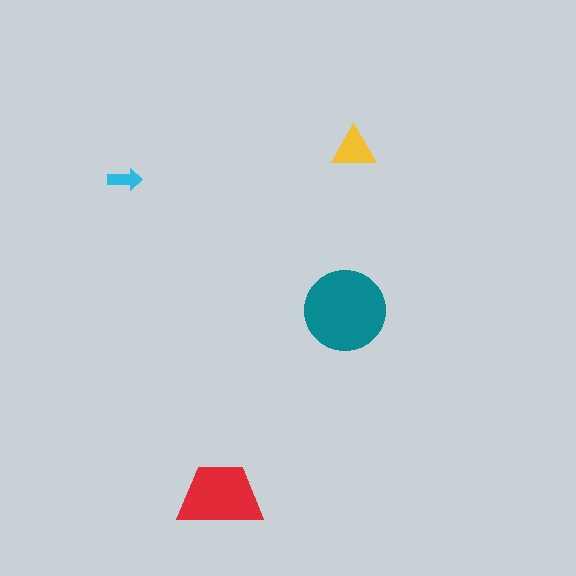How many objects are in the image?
There are 4 objects in the image.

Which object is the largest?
The teal circle.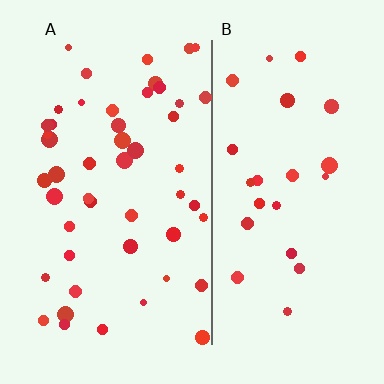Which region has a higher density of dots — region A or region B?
A (the left).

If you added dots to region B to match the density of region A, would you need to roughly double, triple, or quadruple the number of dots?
Approximately double.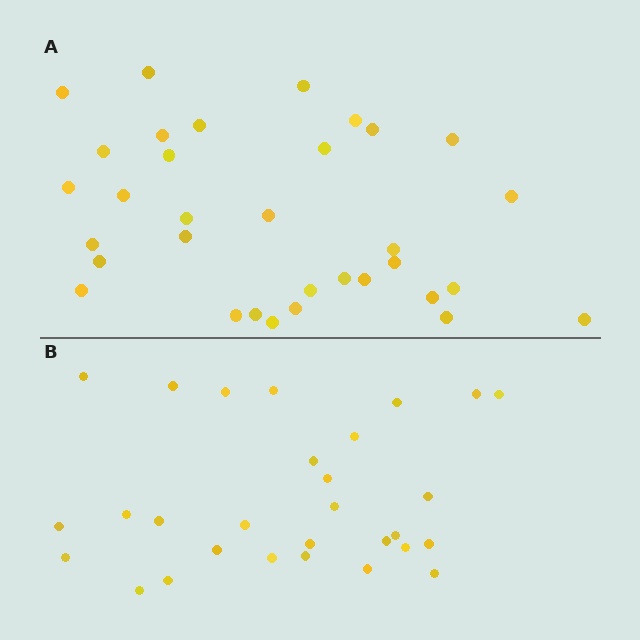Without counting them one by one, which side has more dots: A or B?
Region A (the top region) has more dots.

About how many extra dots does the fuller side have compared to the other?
Region A has about 4 more dots than region B.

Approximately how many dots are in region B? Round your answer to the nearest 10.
About 30 dots. (The exact count is 29, which rounds to 30.)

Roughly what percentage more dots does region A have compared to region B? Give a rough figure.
About 15% more.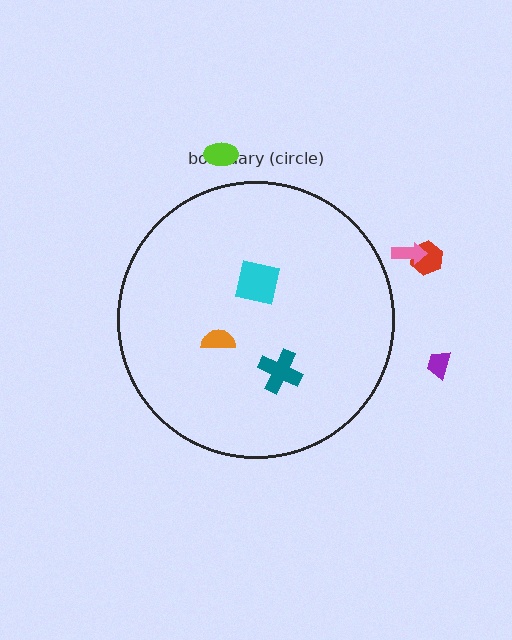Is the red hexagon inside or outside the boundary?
Outside.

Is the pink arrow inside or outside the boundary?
Outside.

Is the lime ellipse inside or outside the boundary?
Outside.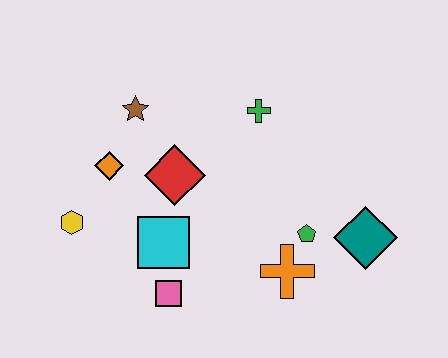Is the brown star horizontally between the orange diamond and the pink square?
Yes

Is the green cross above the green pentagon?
Yes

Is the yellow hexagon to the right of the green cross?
No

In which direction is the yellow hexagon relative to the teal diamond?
The yellow hexagon is to the left of the teal diamond.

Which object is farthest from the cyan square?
The teal diamond is farthest from the cyan square.